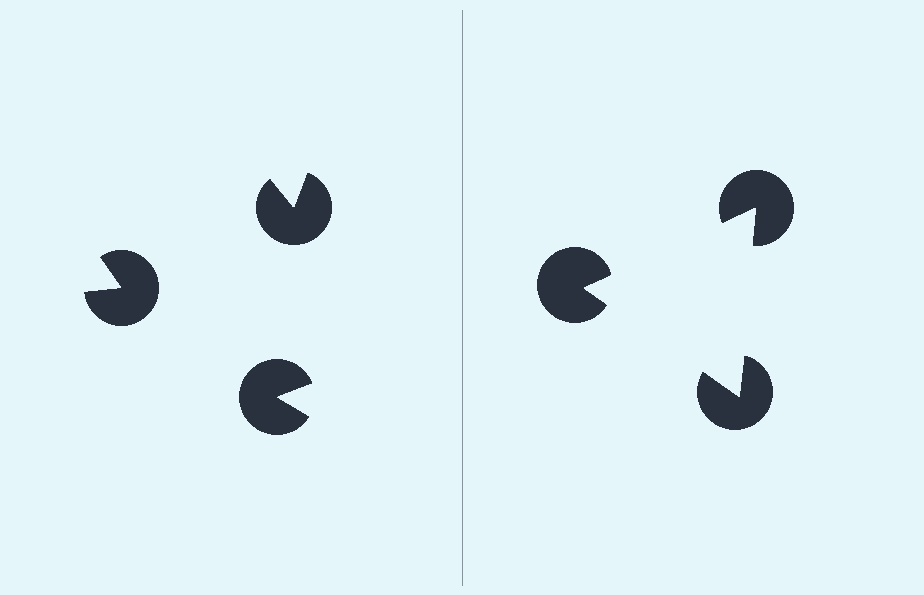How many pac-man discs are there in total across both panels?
6 — 3 on each side.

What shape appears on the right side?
An illusory triangle.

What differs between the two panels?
The pac-man discs are positioned identically on both sides; only the wedge orientations differ. On the right they align to a triangle; on the left they are misaligned.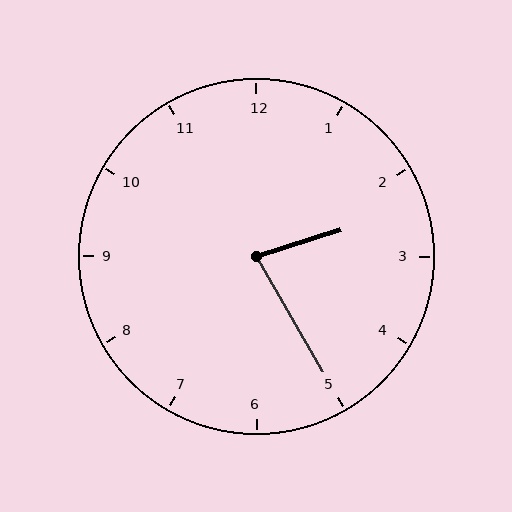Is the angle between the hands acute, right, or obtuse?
It is acute.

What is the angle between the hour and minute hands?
Approximately 78 degrees.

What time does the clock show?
2:25.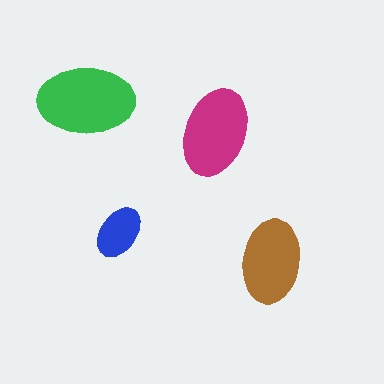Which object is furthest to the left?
The green ellipse is leftmost.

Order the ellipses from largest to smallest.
the green one, the magenta one, the brown one, the blue one.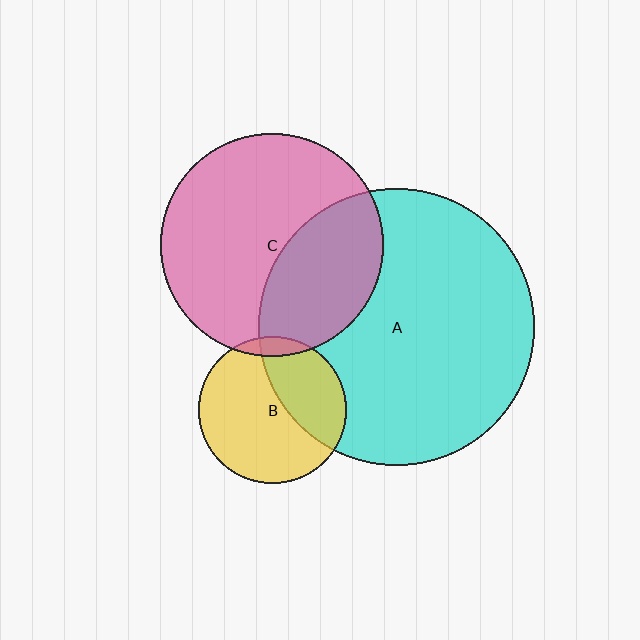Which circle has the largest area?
Circle A (cyan).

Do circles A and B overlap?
Yes.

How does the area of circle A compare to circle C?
Approximately 1.5 times.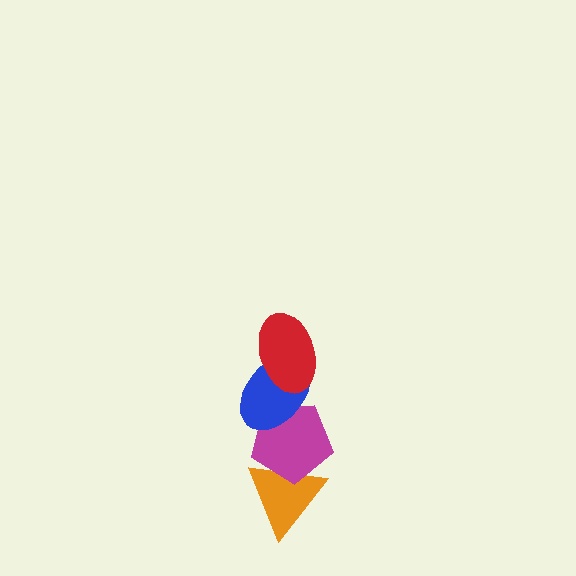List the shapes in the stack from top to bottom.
From top to bottom: the red ellipse, the blue ellipse, the magenta pentagon, the orange triangle.